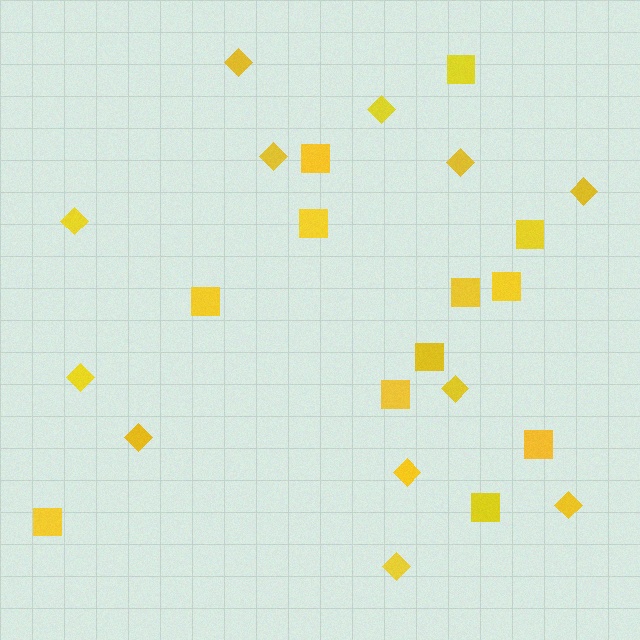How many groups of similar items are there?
There are 2 groups: one group of diamonds (12) and one group of squares (12).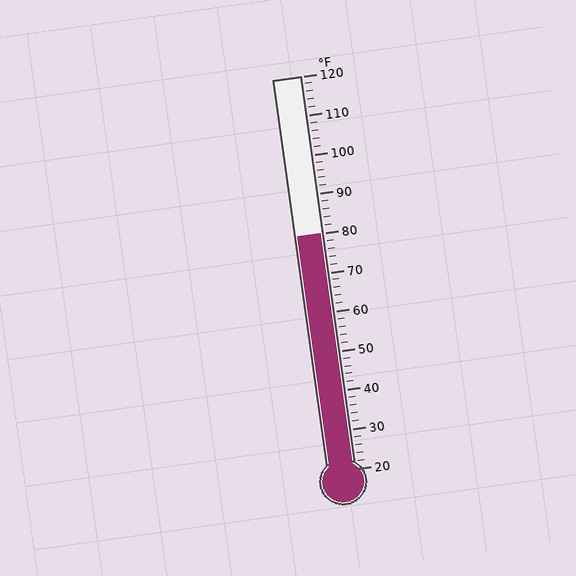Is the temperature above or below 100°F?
The temperature is below 100°F.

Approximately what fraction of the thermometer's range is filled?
The thermometer is filled to approximately 60% of its range.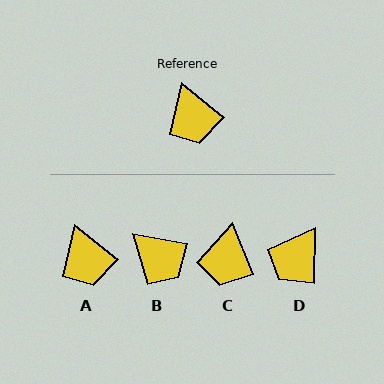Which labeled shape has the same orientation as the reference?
A.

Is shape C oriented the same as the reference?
No, it is off by about 29 degrees.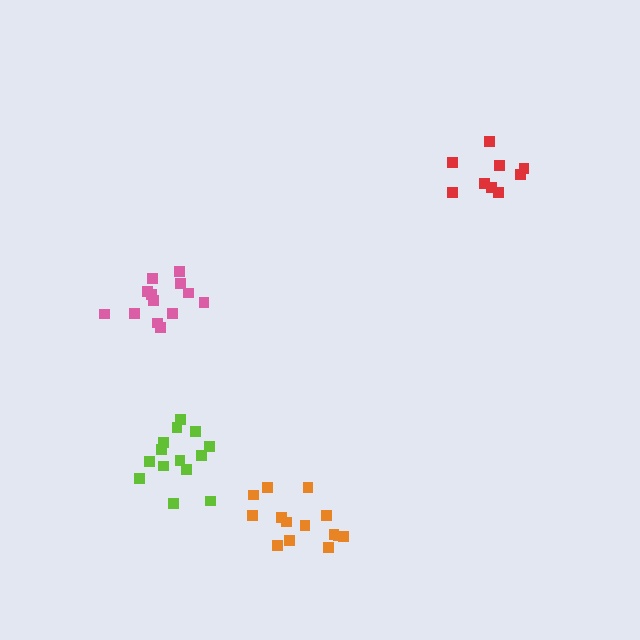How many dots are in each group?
Group 1: 13 dots, Group 2: 14 dots, Group 3: 14 dots, Group 4: 9 dots (50 total).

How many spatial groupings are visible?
There are 4 spatial groupings.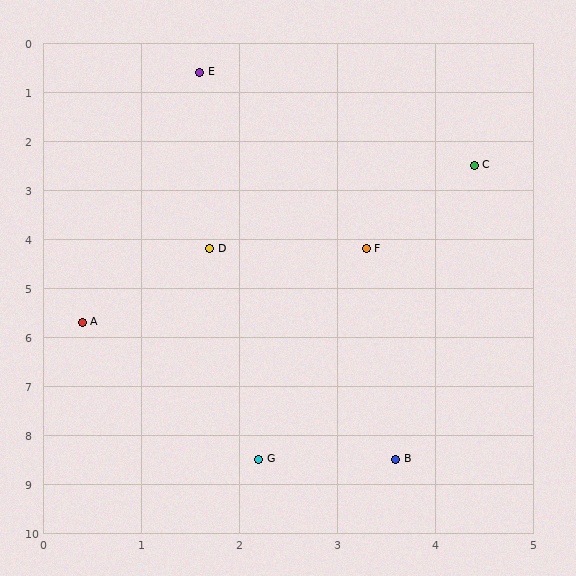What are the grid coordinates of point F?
Point F is at approximately (3.3, 4.2).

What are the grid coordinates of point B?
Point B is at approximately (3.6, 8.5).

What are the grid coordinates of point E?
Point E is at approximately (1.6, 0.6).